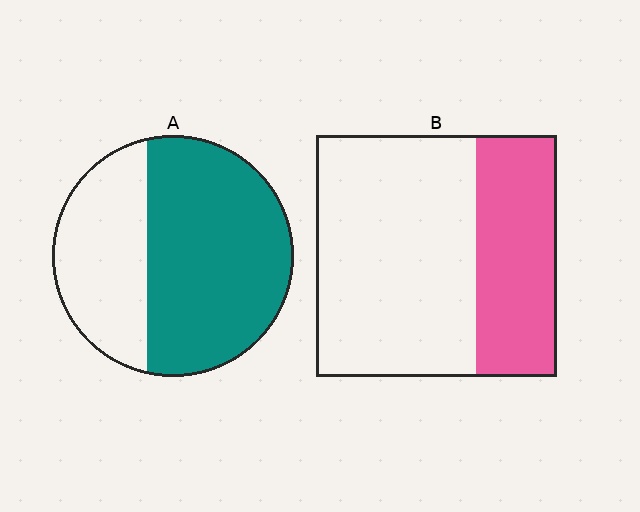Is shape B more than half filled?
No.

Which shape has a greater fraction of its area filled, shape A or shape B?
Shape A.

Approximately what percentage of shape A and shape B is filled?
A is approximately 65% and B is approximately 35%.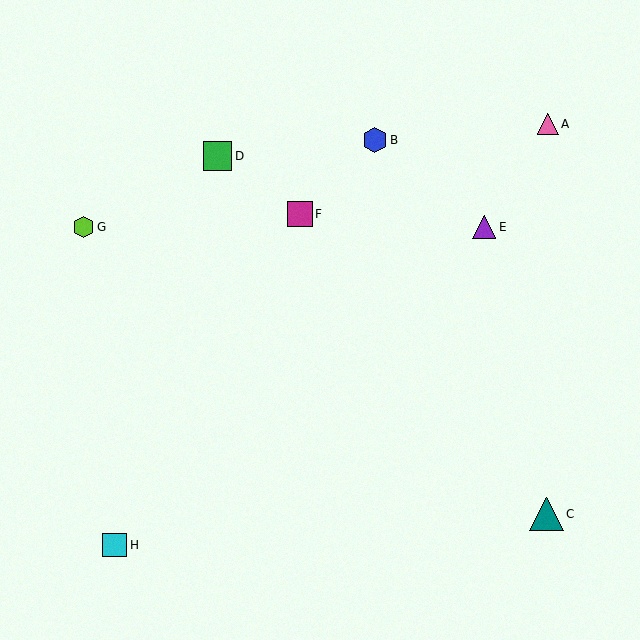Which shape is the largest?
The teal triangle (labeled C) is the largest.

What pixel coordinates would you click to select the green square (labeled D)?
Click at (217, 156) to select the green square D.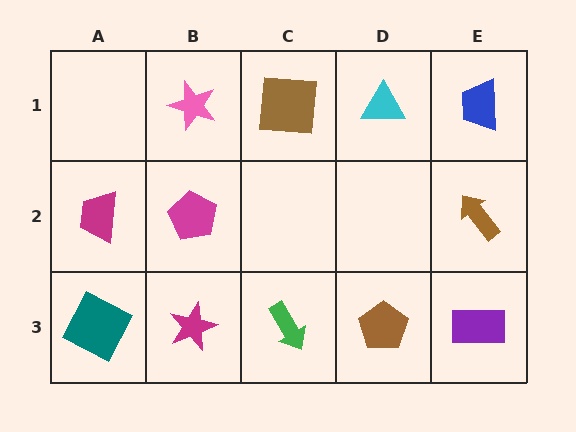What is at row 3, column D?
A brown pentagon.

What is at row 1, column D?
A cyan triangle.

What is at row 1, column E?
A blue trapezoid.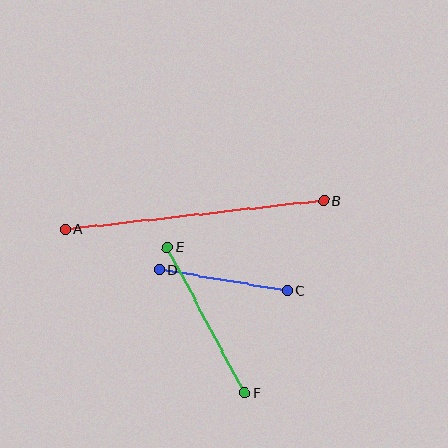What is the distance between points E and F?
The distance is approximately 165 pixels.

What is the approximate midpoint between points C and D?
The midpoint is at approximately (223, 280) pixels.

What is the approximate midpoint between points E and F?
The midpoint is at approximately (206, 320) pixels.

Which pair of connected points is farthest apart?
Points A and B are farthest apart.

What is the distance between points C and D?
The distance is approximately 129 pixels.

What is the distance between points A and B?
The distance is approximately 260 pixels.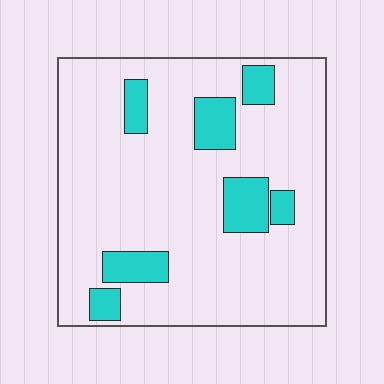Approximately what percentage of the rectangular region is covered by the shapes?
Approximately 15%.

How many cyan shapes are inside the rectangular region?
7.